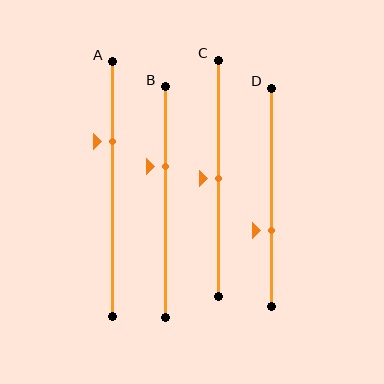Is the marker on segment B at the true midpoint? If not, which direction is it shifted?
No, the marker on segment B is shifted upward by about 15% of the segment length.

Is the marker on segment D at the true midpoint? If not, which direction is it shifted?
No, the marker on segment D is shifted downward by about 15% of the segment length.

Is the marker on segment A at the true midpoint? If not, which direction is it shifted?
No, the marker on segment A is shifted upward by about 19% of the segment length.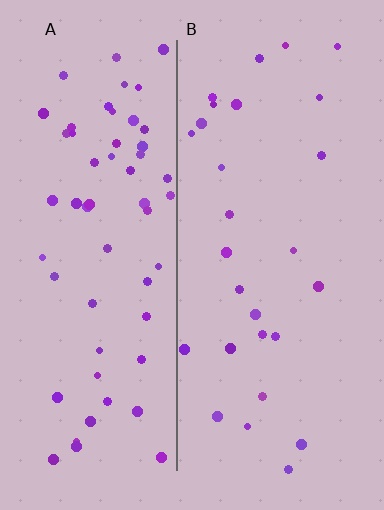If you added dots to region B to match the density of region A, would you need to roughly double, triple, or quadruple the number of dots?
Approximately double.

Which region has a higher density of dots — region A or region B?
A (the left).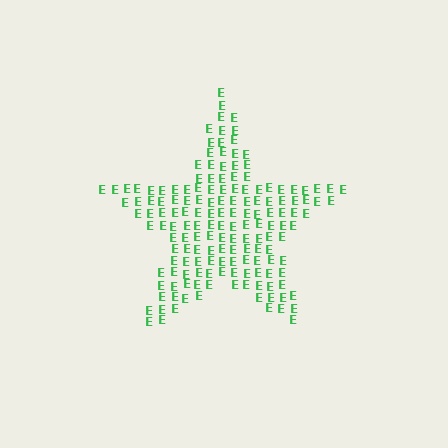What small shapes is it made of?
It is made of small letter E's.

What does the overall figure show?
The overall figure shows a star.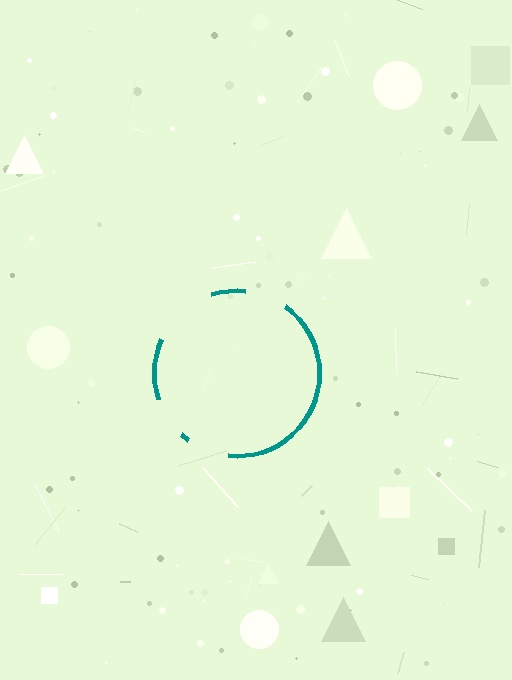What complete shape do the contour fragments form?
The contour fragments form a circle.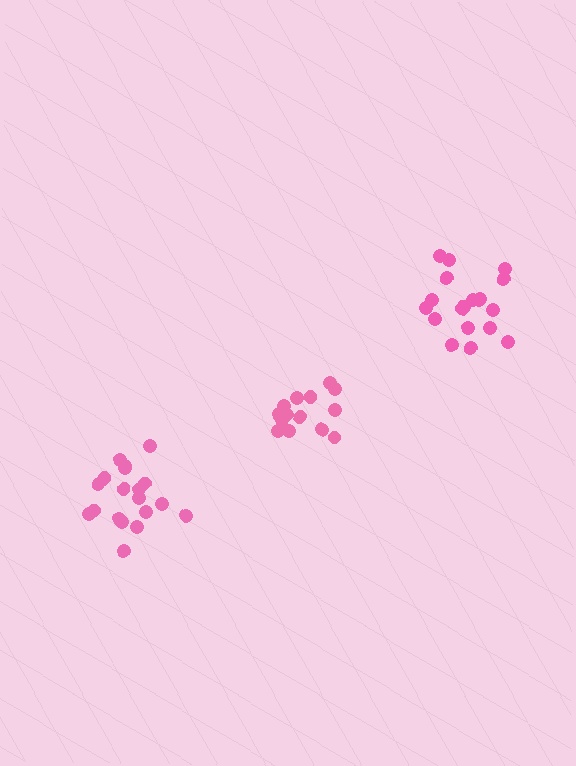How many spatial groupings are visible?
There are 3 spatial groupings.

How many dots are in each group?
Group 1: 19 dots, Group 2: 14 dots, Group 3: 19 dots (52 total).